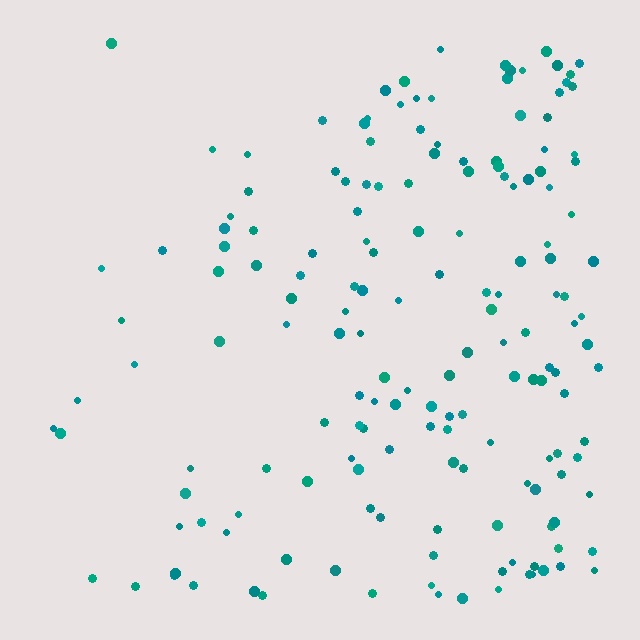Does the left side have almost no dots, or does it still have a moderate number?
Still a moderate number, just noticeably fewer than the right.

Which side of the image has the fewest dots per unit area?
The left.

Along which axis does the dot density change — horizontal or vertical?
Horizontal.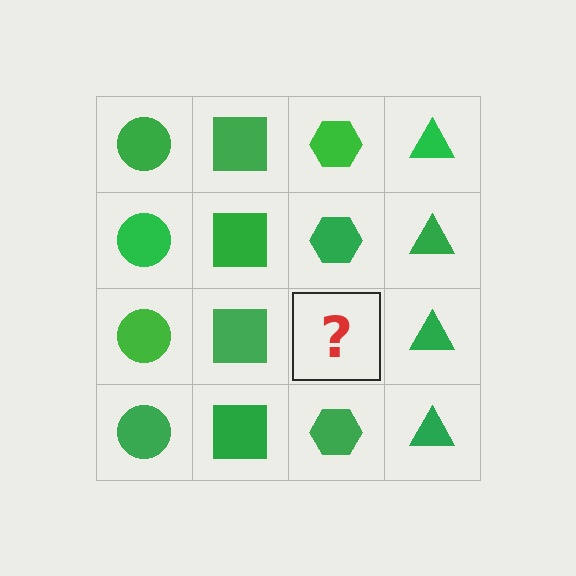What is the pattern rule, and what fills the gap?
The rule is that each column has a consistent shape. The gap should be filled with a green hexagon.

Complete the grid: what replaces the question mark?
The question mark should be replaced with a green hexagon.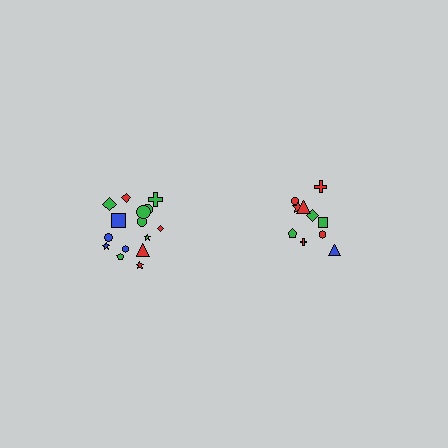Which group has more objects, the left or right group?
The left group.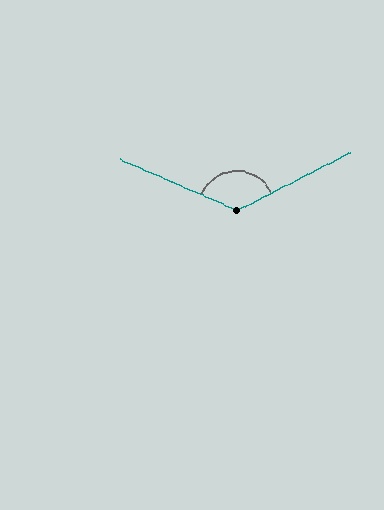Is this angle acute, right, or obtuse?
It is obtuse.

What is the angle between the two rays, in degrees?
Approximately 129 degrees.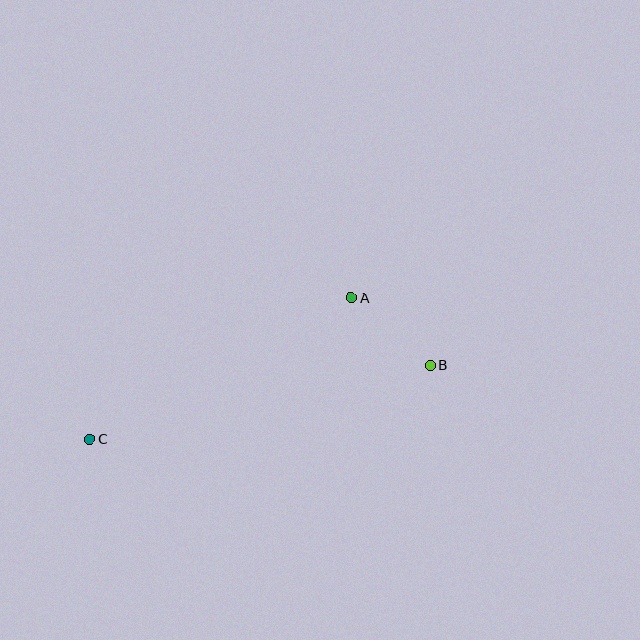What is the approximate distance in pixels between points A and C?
The distance between A and C is approximately 297 pixels.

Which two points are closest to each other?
Points A and B are closest to each other.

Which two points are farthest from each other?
Points B and C are farthest from each other.